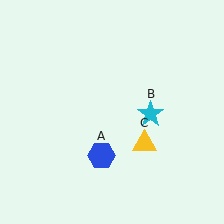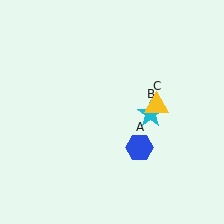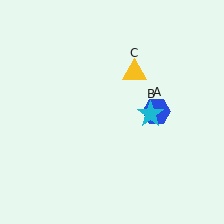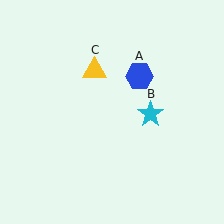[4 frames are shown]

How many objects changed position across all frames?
2 objects changed position: blue hexagon (object A), yellow triangle (object C).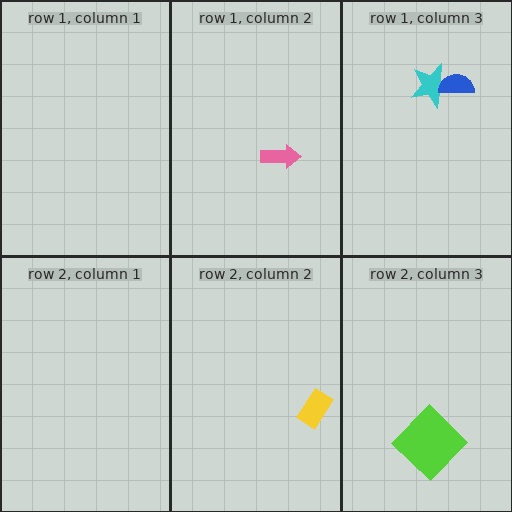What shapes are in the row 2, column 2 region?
The yellow rectangle.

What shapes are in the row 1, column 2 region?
The pink arrow.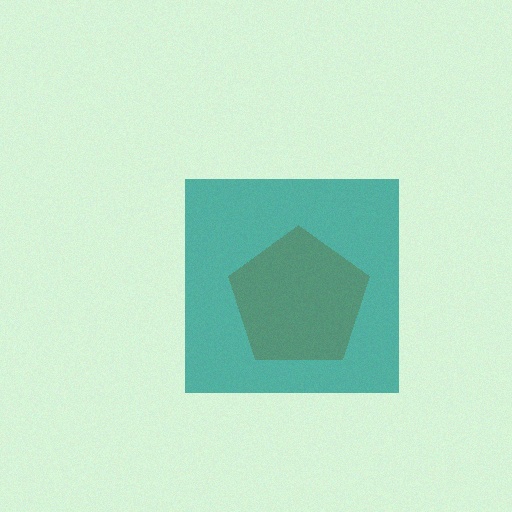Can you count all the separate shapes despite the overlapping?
Yes, there are 2 separate shapes.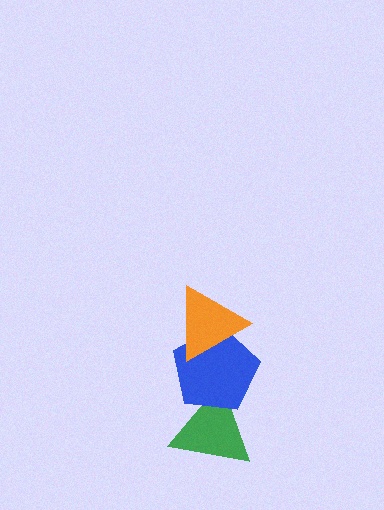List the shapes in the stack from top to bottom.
From top to bottom: the orange triangle, the blue pentagon, the green triangle.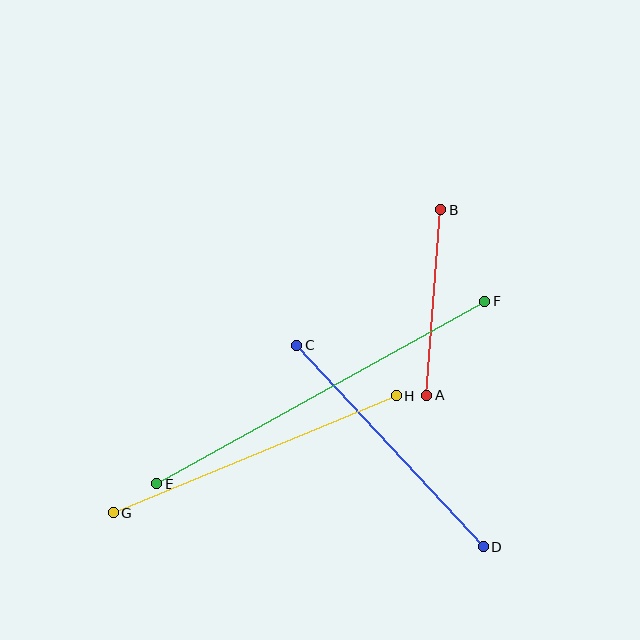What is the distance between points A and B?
The distance is approximately 186 pixels.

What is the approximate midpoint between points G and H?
The midpoint is at approximately (255, 454) pixels.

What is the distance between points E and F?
The distance is approximately 376 pixels.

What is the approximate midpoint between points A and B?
The midpoint is at approximately (434, 302) pixels.